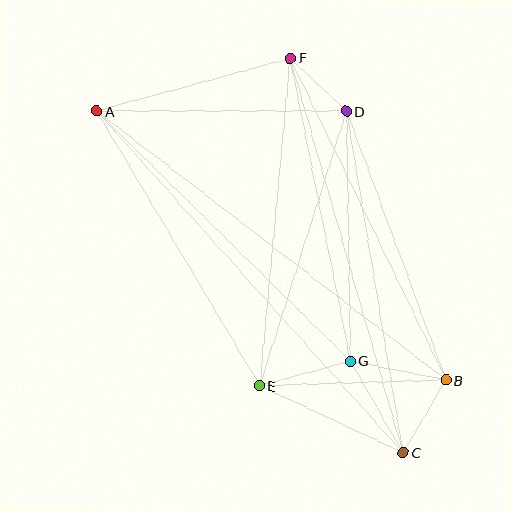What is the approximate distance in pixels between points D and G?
The distance between D and G is approximately 250 pixels.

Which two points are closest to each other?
Points D and F are closest to each other.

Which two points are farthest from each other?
Points A and C are farthest from each other.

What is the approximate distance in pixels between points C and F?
The distance between C and F is approximately 410 pixels.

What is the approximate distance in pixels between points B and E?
The distance between B and E is approximately 187 pixels.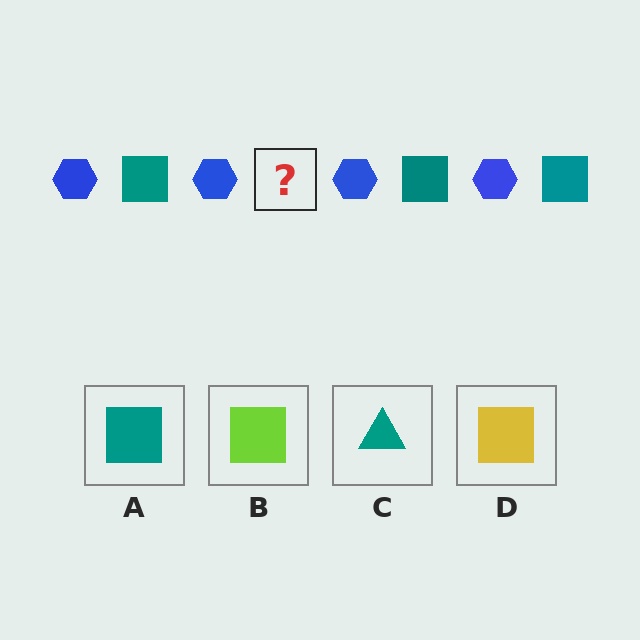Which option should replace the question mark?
Option A.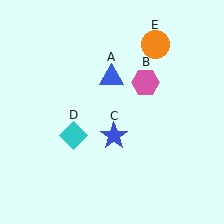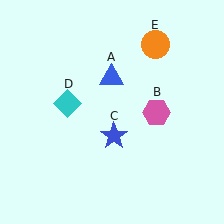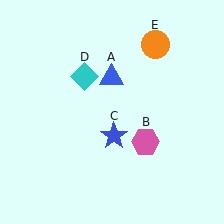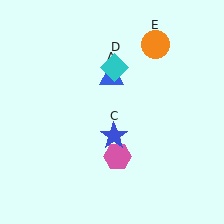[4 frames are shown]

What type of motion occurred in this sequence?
The pink hexagon (object B), cyan diamond (object D) rotated clockwise around the center of the scene.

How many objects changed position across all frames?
2 objects changed position: pink hexagon (object B), cyan diamond (object D).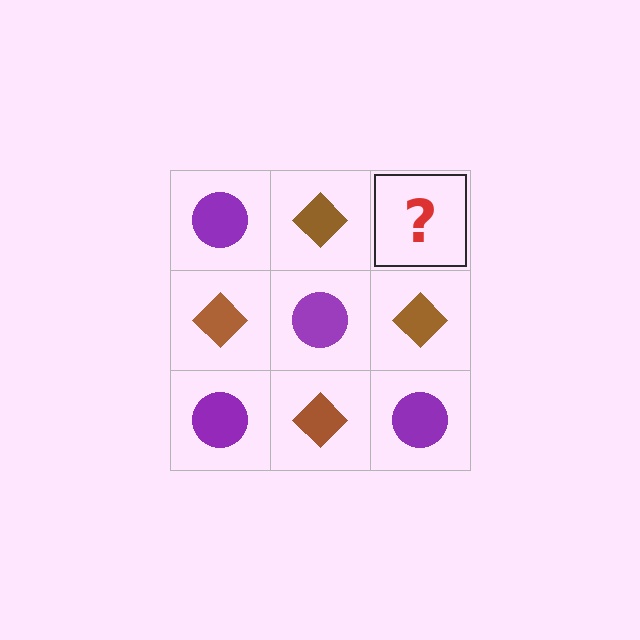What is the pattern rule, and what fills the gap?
The rule is that it alternates purple circle and brown diamond in a checkerboard pattern. The gap should be filled with a purple circle.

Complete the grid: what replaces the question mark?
The question mark should be replaced with a purple circle.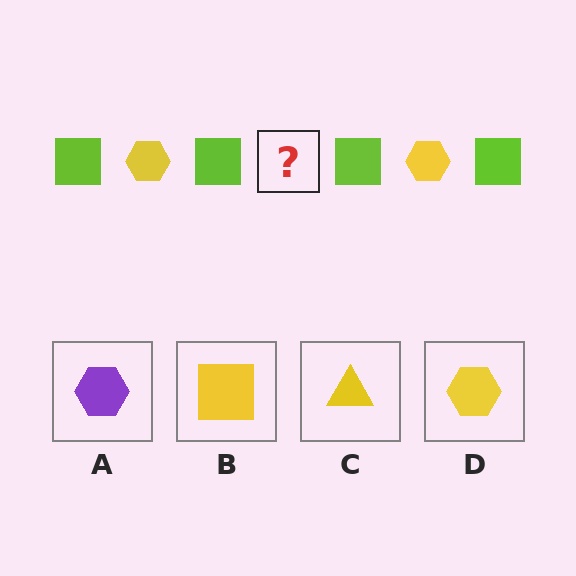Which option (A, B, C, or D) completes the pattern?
D.